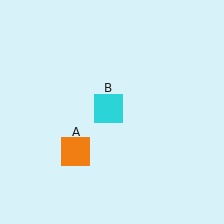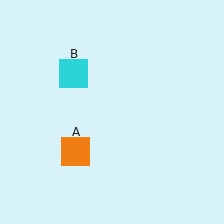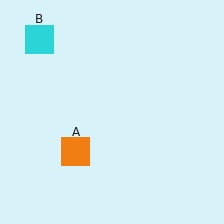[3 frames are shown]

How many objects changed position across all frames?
1 object changed position: cyan square (object B).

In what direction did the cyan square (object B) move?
The cyan square (object B) moved up and to the left.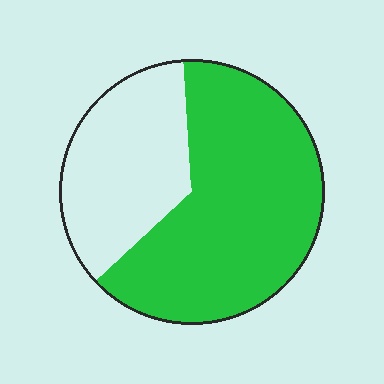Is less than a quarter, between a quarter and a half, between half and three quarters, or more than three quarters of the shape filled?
Between half and three quarters.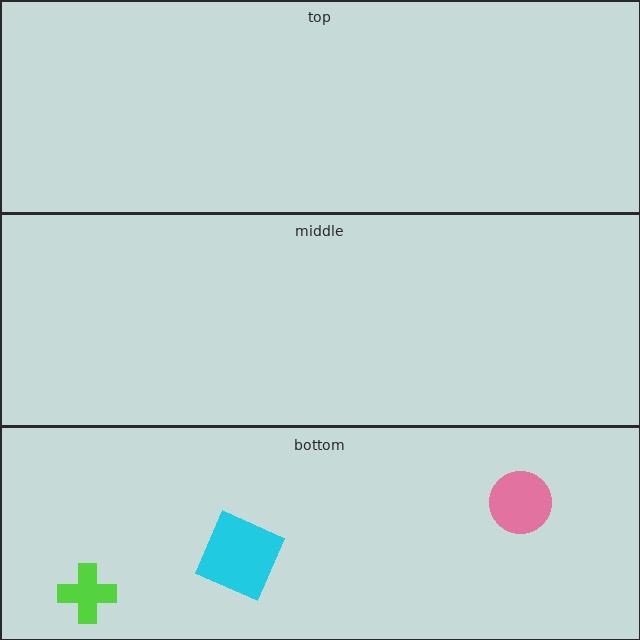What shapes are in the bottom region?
The lime cross, the pink circle, the cyan square.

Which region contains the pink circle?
The bottom region.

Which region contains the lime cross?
The bottom region.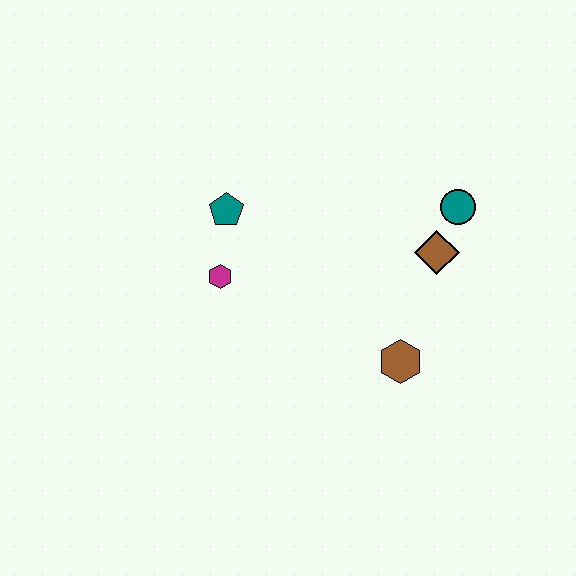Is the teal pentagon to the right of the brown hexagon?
No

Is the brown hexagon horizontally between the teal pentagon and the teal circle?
Yes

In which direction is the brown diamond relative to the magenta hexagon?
The brown diamond is to the right of the magenta hexagon.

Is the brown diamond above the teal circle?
No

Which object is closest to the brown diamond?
The teal circle is closest to the brown diamond.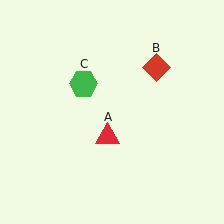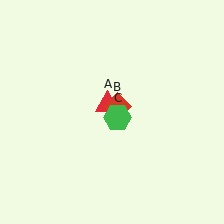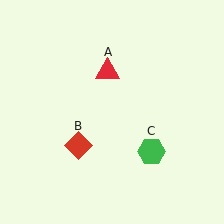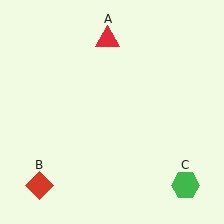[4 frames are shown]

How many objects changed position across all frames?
3 objects changed position: red triangle (object A), red diamond (object B), green hexagon (object C).